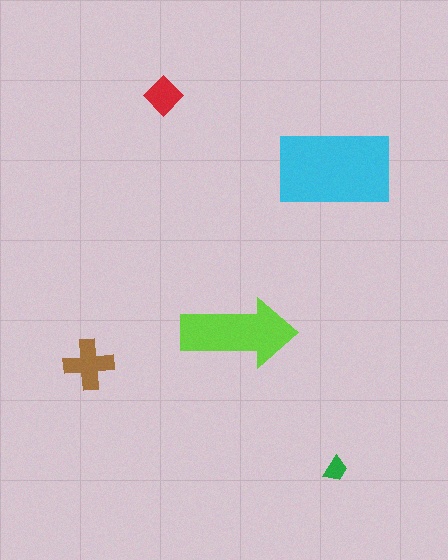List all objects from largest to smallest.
The cyan rectangle, the lime arrow, the brown cross, the red diamond, the green trapezoid.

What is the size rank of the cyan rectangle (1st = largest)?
1st.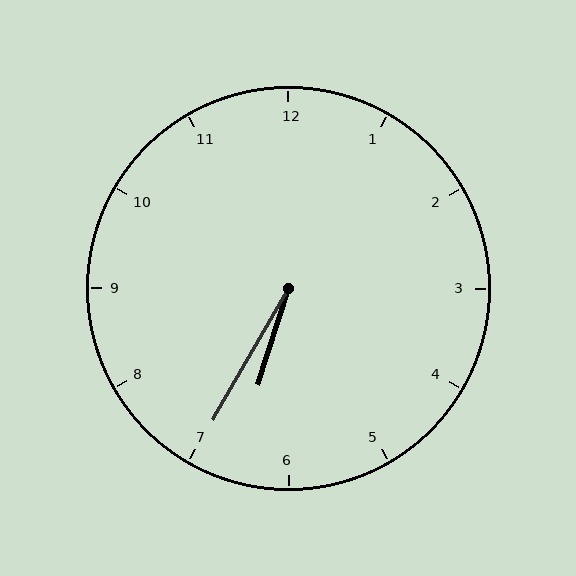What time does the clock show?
6:35.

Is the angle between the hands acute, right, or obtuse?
It is acute.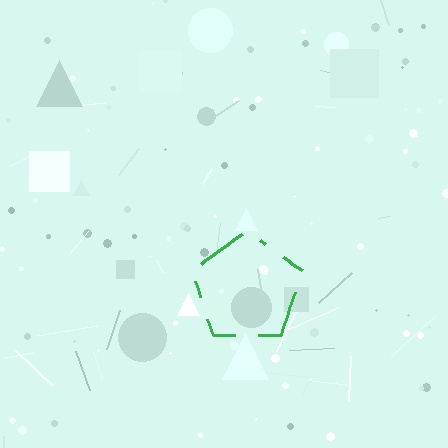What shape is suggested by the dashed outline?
The dashed outline suggests a pentagon.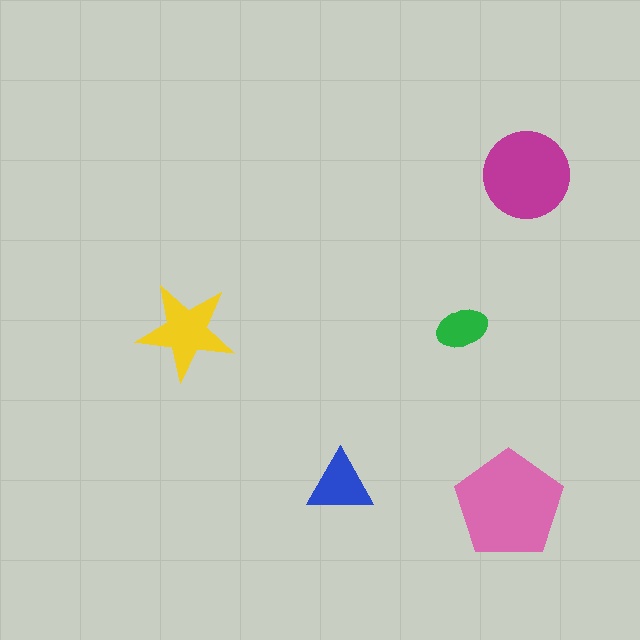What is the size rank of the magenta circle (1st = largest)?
2nd.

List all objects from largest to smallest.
The pink pentagon, the magenta circle, the yellow star, the blue triangle, the green ellipse.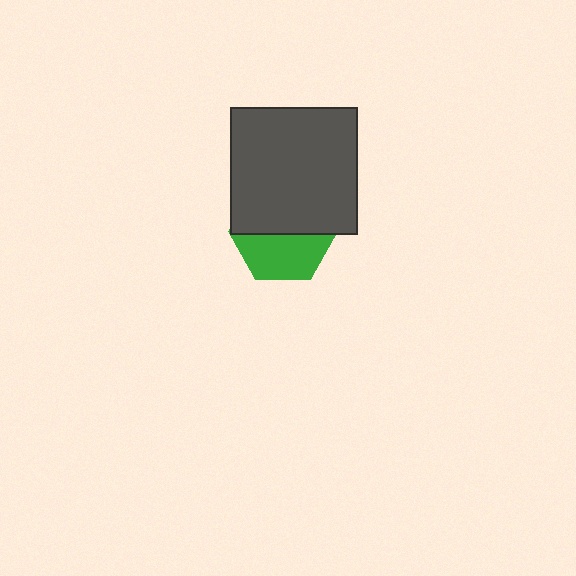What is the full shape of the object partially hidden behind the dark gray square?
The partially hidden object is a green hexagon.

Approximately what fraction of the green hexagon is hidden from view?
Roughly 55% of the green hexagon is hidden behind the dark gray square.